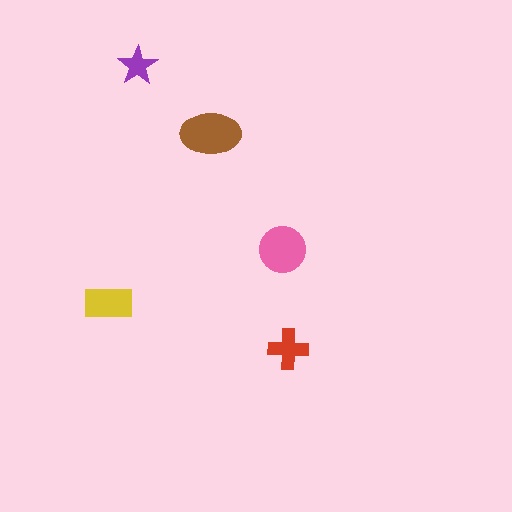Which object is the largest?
The brown ellipse.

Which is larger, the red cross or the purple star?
The red cross.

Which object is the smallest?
The purple star.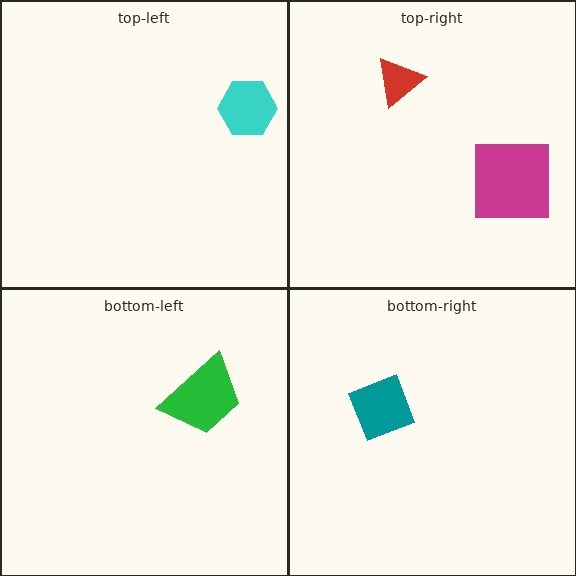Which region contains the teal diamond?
The bottom-right region.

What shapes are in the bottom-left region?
The green trapezoid.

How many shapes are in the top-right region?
2.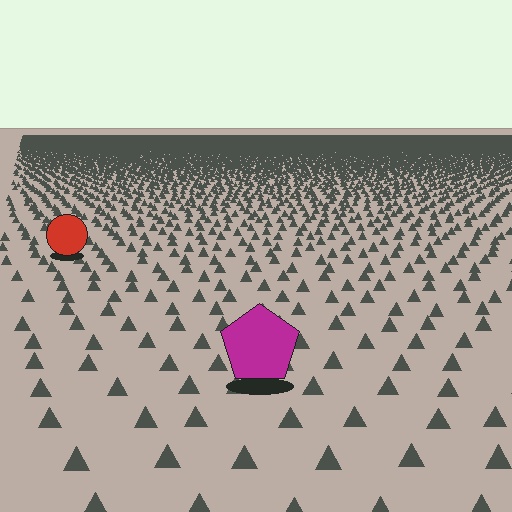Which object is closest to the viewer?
The magenta pentagon is closest. The texture marks near it are larger and more spread out.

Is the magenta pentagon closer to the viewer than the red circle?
Yes. The magenta pentagon is closer — you can tell from the texture gradient: the ground texture is coarser near it.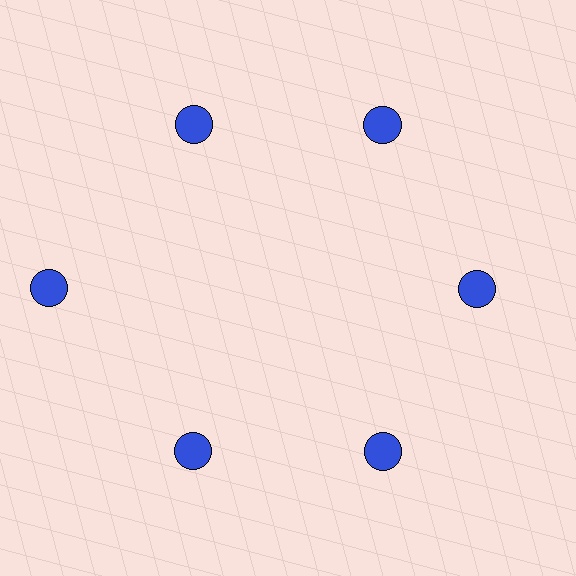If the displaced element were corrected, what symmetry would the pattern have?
It would have 6-fold rotational symmetry — the pattern would map onto itself every 60 degrees.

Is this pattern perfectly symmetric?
No. The 6 blue circles are arranged in a ring, but one element near the 9 o'clock position is pushed outward from the center, breaking the 6-fold rotational symmetry.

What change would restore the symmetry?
The symmetry would be restored by moving it inward, back onto the ring so that all 6 circles sit at equal angles and equal distance from the center.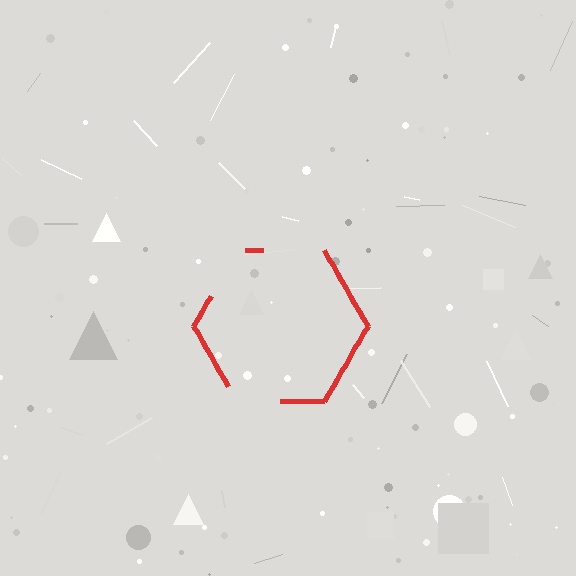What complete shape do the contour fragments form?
The contour fragments form a hexagon.